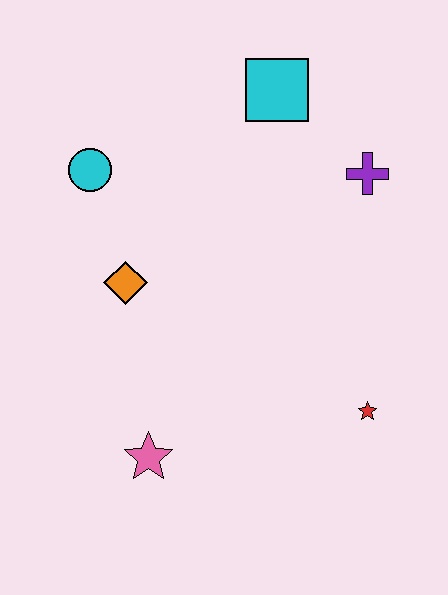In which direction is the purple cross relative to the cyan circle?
The purple cross is to the right of the cyan circle.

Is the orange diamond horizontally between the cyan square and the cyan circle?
Yes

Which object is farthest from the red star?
The cyan circle is farthest from the red star.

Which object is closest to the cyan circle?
The orange diamond is closest to the cyan circle.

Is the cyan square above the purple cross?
Yes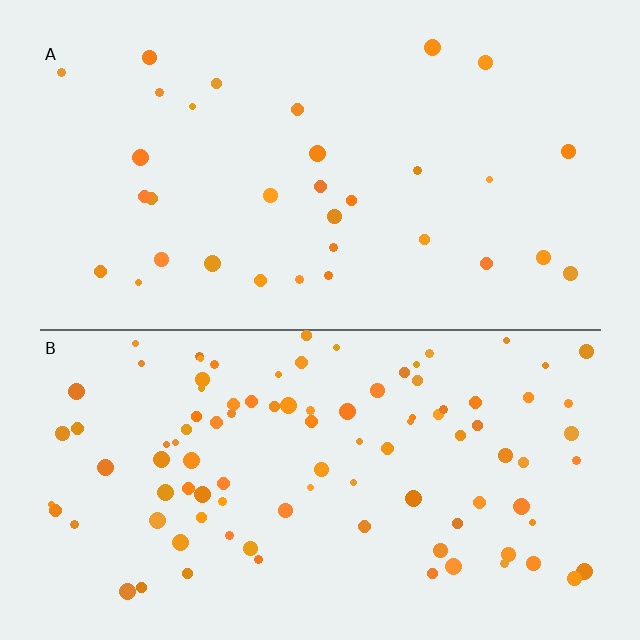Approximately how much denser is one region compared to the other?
Approximately 3.1× — region B over region A.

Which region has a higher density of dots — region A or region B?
B (the bottom).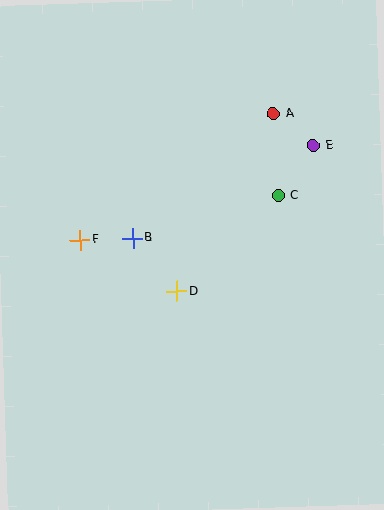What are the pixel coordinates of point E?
Point E is at (313, 145).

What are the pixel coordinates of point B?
Point B is at (133, 238).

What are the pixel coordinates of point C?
Point C is at (279, 195).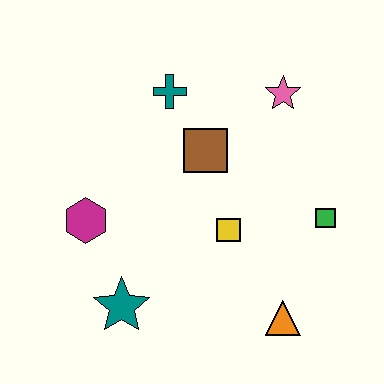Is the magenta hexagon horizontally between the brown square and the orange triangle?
No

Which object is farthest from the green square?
The magenta hexagon is farthest from the green square.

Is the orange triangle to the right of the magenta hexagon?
Yes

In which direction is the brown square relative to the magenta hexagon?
The brown square is to the right of the magenta hexagon.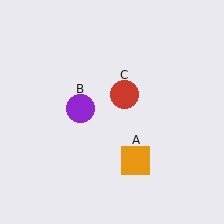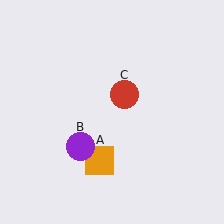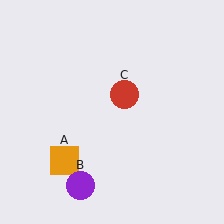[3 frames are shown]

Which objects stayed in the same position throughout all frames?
Red circle (object C) remained stationary.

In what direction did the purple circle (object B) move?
The purple circle (object B) moved down.